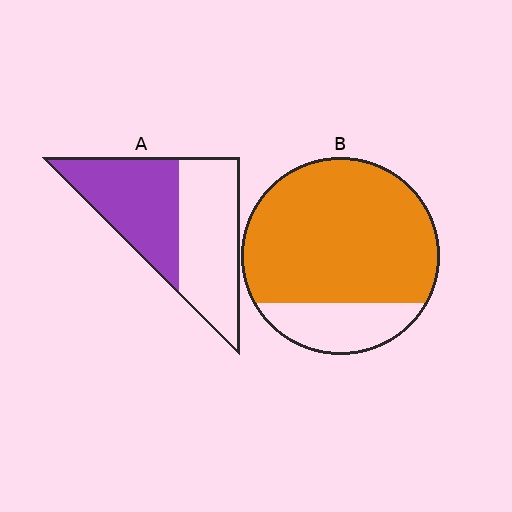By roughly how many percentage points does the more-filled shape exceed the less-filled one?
By roughly 30 percentage points (B over A).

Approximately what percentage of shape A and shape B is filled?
A is approximately 50% and B is approximately 80%.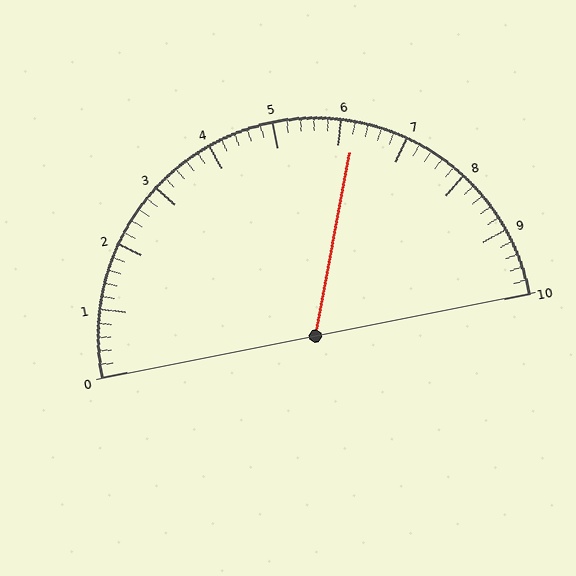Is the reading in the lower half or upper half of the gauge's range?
The reading is in the upper half of the range (0 to 10).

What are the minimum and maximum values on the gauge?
The gauge ranges from 0 to 10.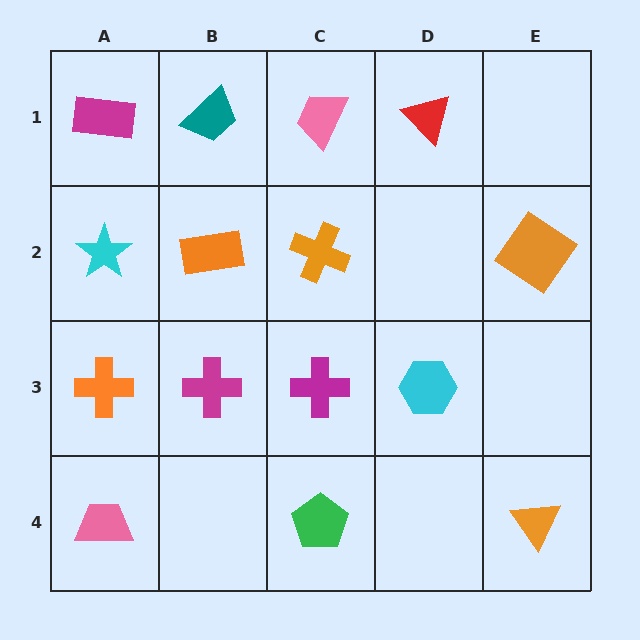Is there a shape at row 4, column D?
No, that cell is empty.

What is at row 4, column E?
An orange triangle.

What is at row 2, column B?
An orange rectangle.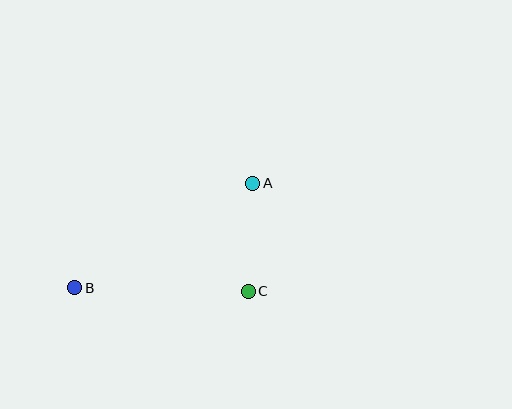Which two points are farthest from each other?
Points A and B are farthest from each other.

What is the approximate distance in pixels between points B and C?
The distance between B and C is approximately 173 pixels.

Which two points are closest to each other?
Points A and C are closest to each other.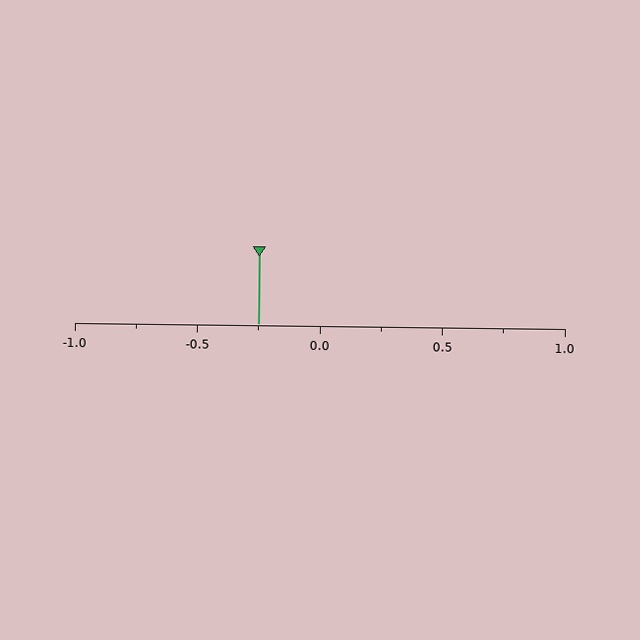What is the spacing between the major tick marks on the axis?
The major ticks are spaced 0.5 apart.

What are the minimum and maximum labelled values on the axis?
The axis runs from -1.0 to 1.0.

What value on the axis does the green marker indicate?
The marker indicates approximately -0.25.